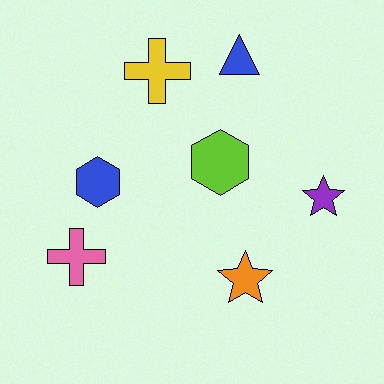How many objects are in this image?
There are 7 objects.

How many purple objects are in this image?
There is 1 purple object.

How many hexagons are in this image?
There are 2 hexagons.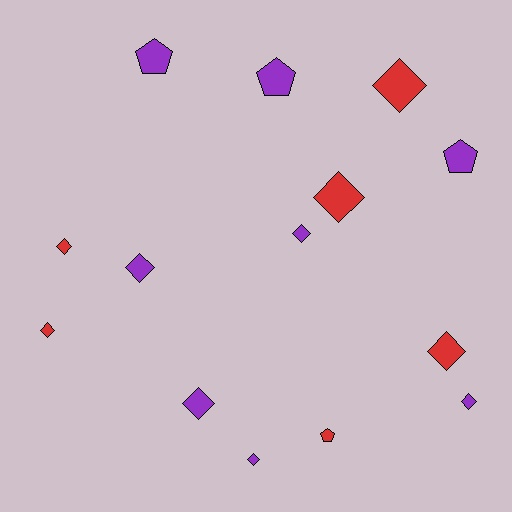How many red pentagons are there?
There is 1 red pentagon.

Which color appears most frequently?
Purple, with 8 objects.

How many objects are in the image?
There are 14 objects.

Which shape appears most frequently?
Diamond, with 10 objects.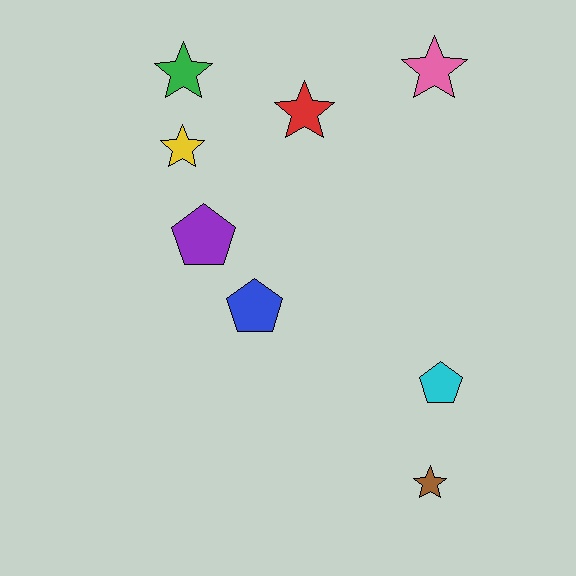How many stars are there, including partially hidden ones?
There are 5 stars.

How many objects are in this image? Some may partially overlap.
There are 8 objects.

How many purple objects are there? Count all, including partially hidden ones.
There is 1 purple object.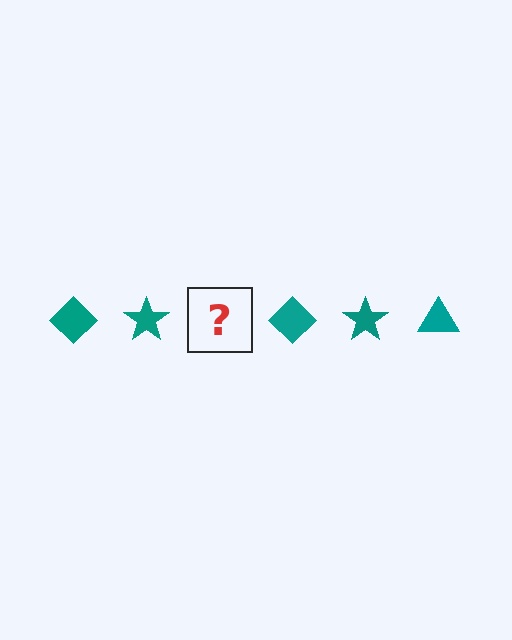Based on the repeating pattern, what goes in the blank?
The blank should be a teal triangle.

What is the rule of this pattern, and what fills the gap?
The rule is that the pattern cycles through diamond, star, triangle shapes in teal. The gap should be filled with a teal triangle.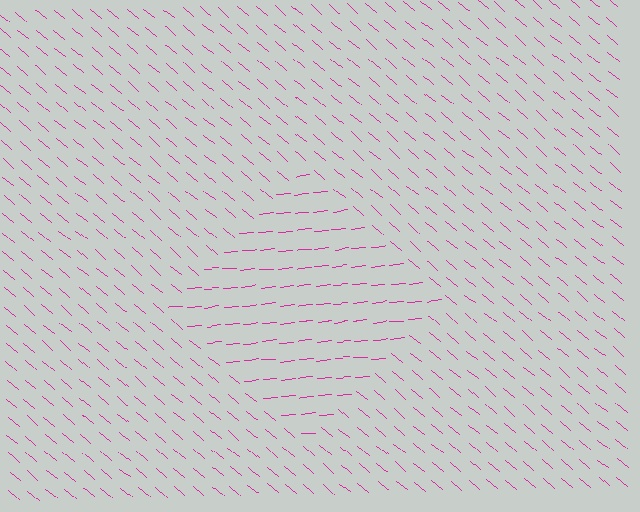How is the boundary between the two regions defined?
The boundary is defined purely by a change in line orientation (approximately 45 degrees difference). All lines are the same color and thickness.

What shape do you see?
I see a diamond.